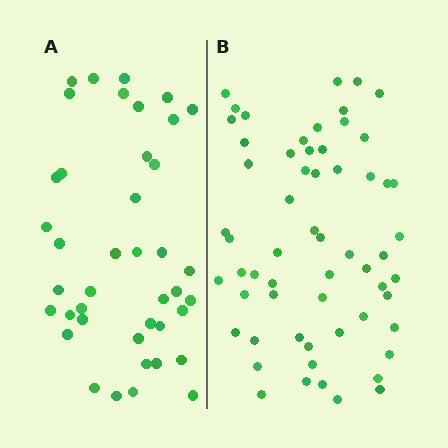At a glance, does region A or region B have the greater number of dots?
Region B (the right region) has more dots.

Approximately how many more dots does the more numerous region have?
Region B has approximately 20 more dots than region A.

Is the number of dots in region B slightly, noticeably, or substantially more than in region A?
Region B has substantially more. The ratio is roughly 1.5 to 1.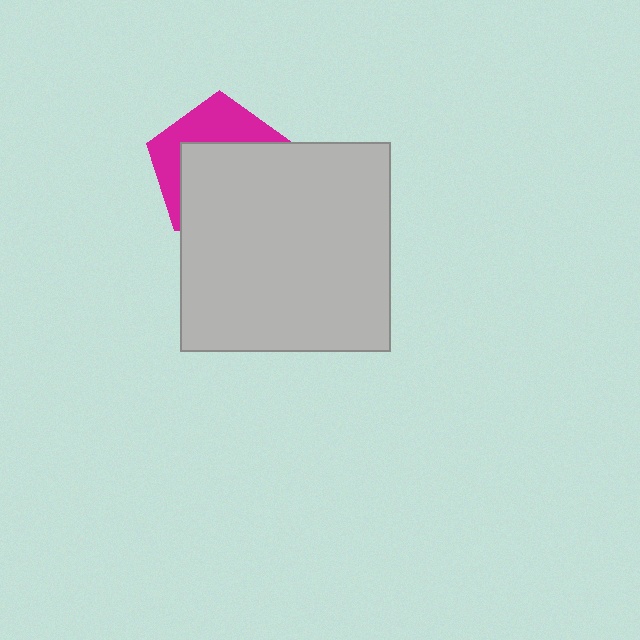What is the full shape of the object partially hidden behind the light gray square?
The partially hidden object is a magenta pentagon.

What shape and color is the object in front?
The object in front is a light gray square.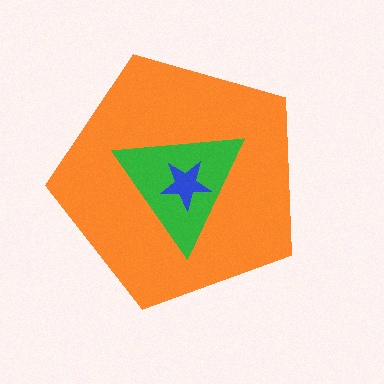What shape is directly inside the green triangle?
The blue star.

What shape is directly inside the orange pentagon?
The green triangle.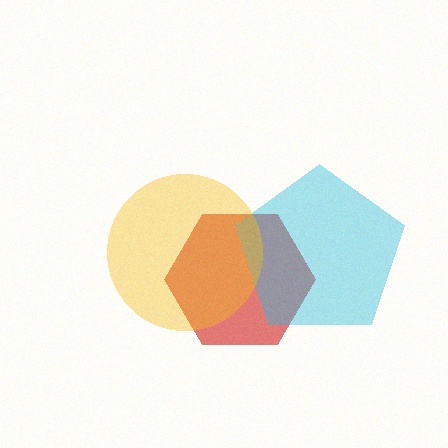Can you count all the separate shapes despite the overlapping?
Yes, there are 3 separate shapes.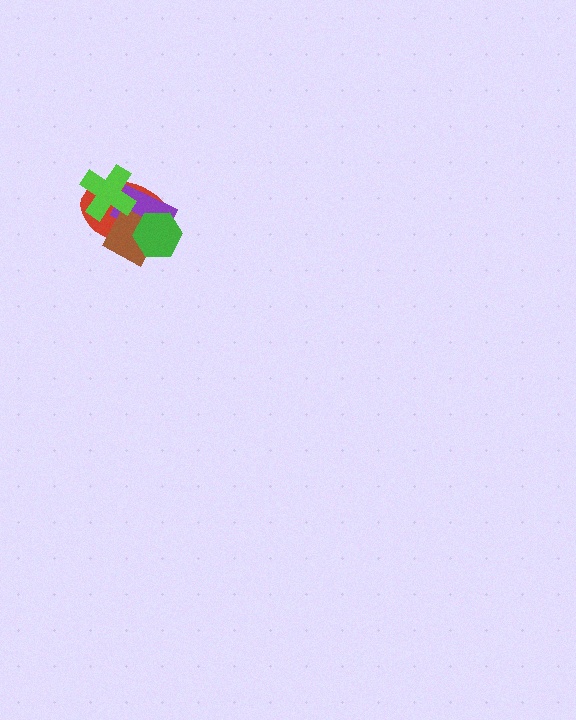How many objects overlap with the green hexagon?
3 objects overlap with the green hexagon.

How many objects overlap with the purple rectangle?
4 objects overlap with the purple rectangle.